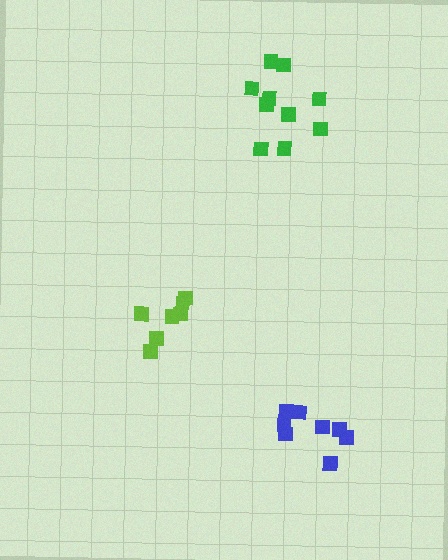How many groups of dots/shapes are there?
There are 3 groups.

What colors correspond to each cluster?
The clusters are colored: blue, green, lime.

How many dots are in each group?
Group 1: 8 dots, Group 2: 10 dots, Group 3: 7 dots (25 total).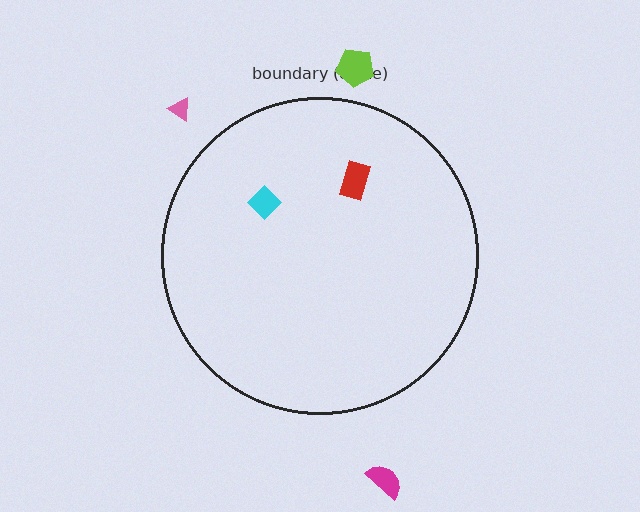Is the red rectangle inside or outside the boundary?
Inside.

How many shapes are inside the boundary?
2 inside, 3 outside.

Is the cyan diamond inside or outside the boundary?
Inside.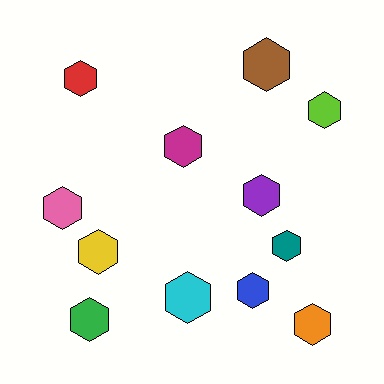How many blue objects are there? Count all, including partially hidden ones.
There is 1 blue object.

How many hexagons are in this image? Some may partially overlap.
There are 12 hexagons.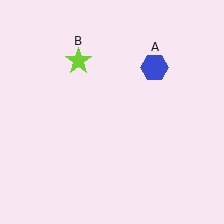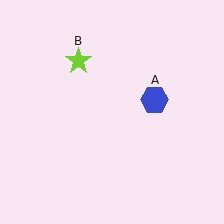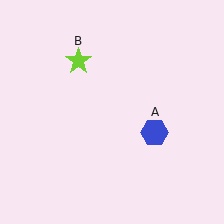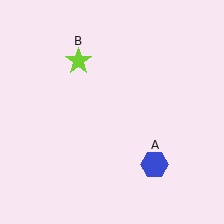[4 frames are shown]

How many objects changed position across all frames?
1 object changed position: blue hexagon (object A).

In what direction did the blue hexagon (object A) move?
The blue hexagon (object A) moved down.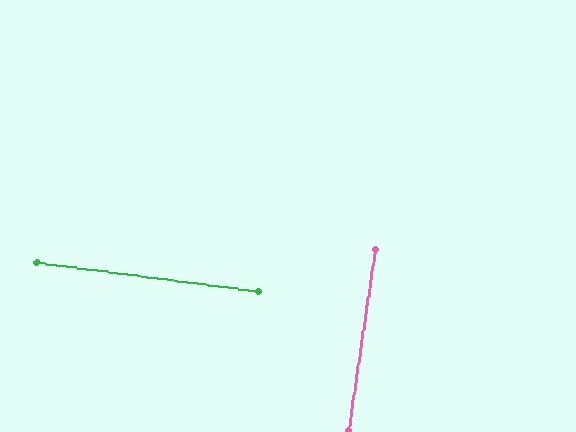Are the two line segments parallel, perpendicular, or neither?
Perpendicular — they meet at approximately 89°.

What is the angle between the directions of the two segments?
Approximately 89 degrees.